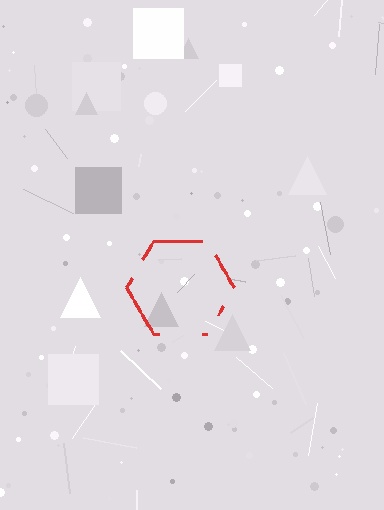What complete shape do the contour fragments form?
The contour fragments form a hexagon.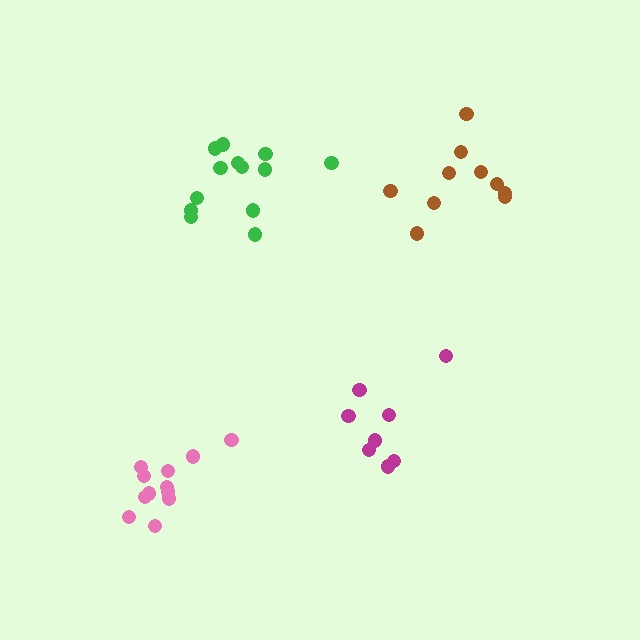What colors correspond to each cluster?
The clusters are colored: green, magenta, brown, pink.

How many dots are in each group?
Group 1: 13 dots, Group 2: 8 dots, Group 3: 10 dots, Group 4: 12 dots (43 total).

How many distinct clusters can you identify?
There are 4 distinct clusters.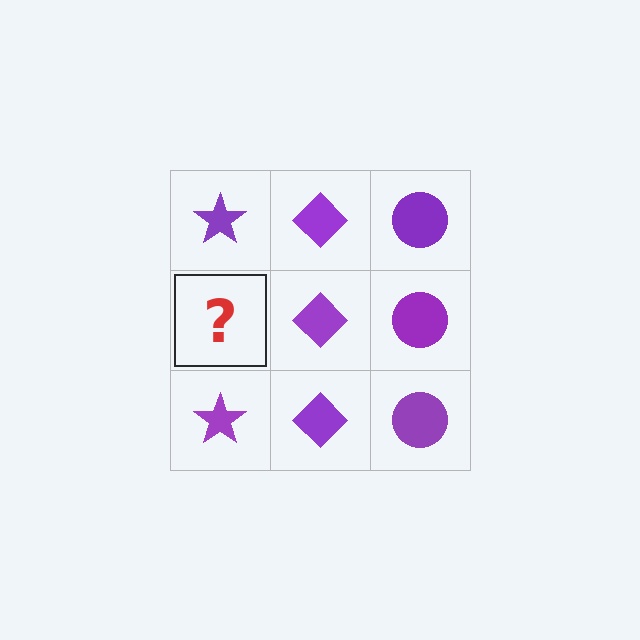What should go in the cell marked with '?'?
The missing cell should contain a purple star.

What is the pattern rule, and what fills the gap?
The rule is that each column has a consistent shape. The gap should be filled with a purple star.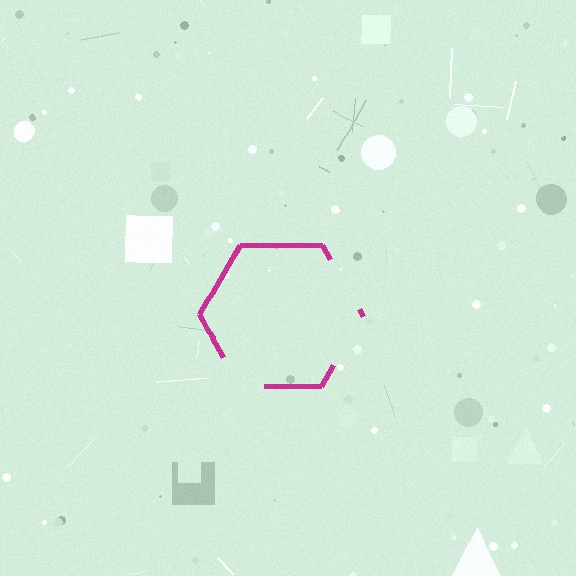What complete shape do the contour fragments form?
The contour fragments form a hexagon.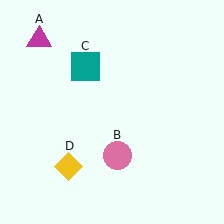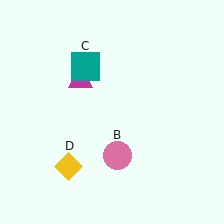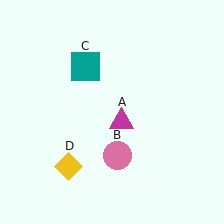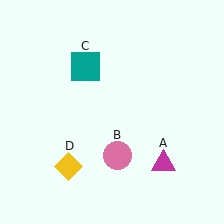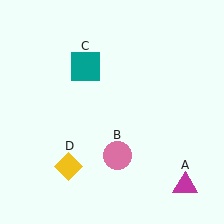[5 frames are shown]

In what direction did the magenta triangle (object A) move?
The magenta triangle (object A) moved down and to the right.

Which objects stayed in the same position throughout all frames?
Pink circle (object B) and teal square (object C) and yellow diamond (object D) remained stationary.